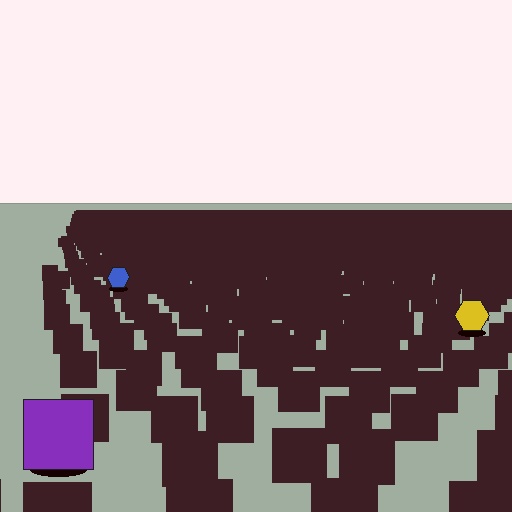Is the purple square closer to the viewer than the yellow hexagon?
Yes. The purple square is closer — you can tell from the texture gradient: the ground texture is coarser near it.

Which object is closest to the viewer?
The purple square is closest. The texture marks near it are larger and more spread out.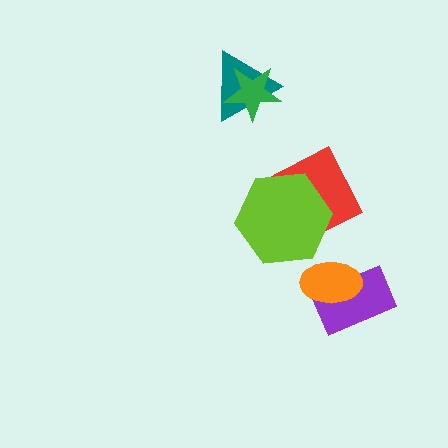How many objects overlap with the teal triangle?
1 object overlaps with the teal triangle.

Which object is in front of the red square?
The lime hexagon is in front of the red square.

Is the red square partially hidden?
Yes, it is partially covered by another shape.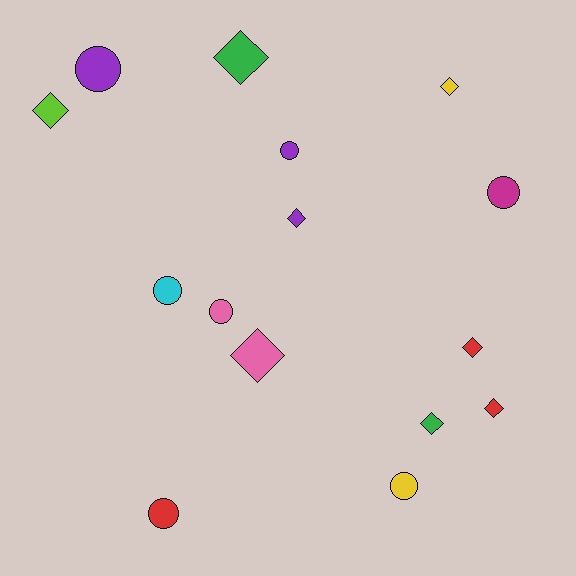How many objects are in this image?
There are 15 objects.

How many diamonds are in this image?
There are 8 diamonds.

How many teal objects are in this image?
There are no teal objects.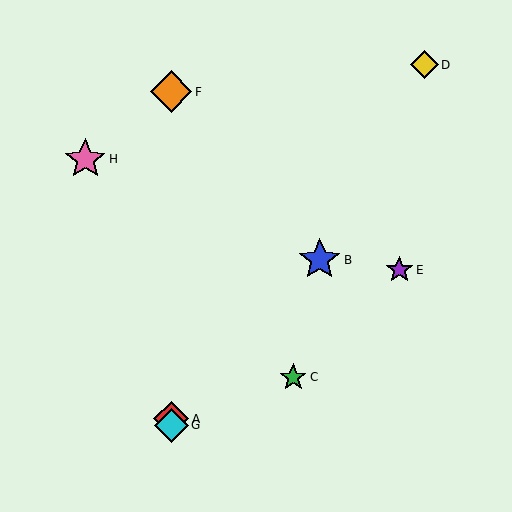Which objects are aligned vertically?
Objects A, F, G are aligned vertically.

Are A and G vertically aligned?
Yes, both are at x≈171.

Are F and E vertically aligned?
No, F is at x≈171 and E is at x≈399.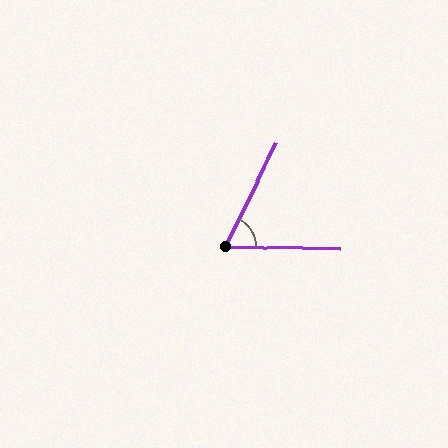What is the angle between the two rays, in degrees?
Approximately 65 degrees.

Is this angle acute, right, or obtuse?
It is acute.